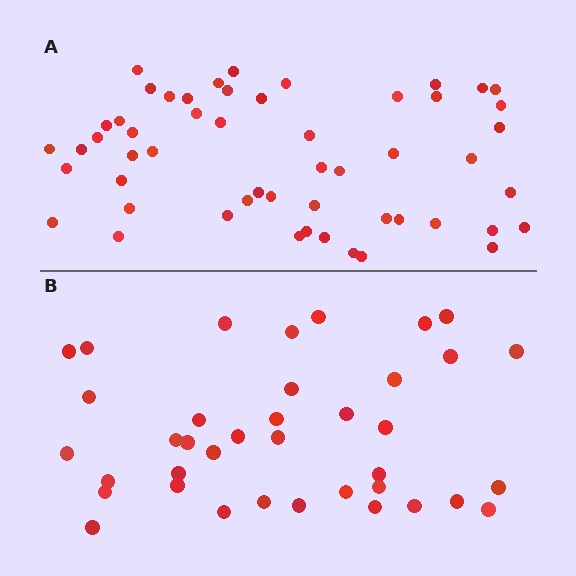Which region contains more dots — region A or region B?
Region A (the top region) has more dots.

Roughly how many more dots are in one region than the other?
Region A has approximately 15 more dots than region B.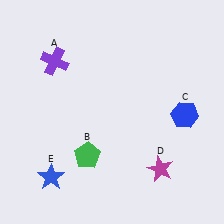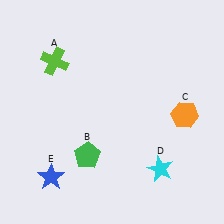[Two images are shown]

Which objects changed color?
A changed from purple to lime. C changed from blue to orange. D changed from magenta to cyan.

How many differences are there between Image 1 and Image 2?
There are 3 differences between the two images.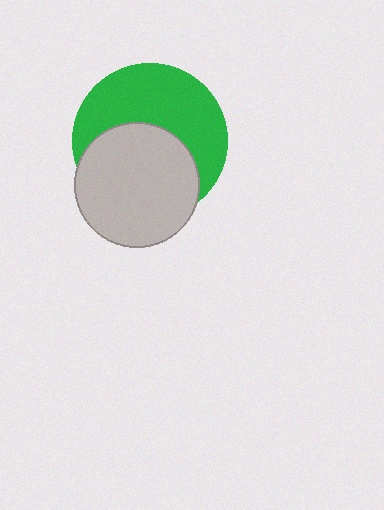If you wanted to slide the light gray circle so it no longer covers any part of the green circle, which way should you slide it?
Slide it down — that is the most direct way to separate the two shapes.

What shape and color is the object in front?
The object in front is a light gray circle.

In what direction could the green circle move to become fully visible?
The green circle could move up. That would shift it out from behind the light gray circle entirely.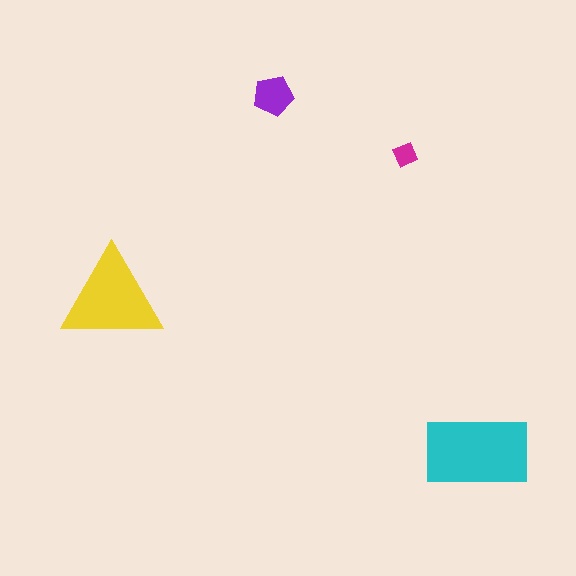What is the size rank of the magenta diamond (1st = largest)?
4th.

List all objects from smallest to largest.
The magenta diamond, the purple pentagon, the yellow triangle, the cyan rectangle.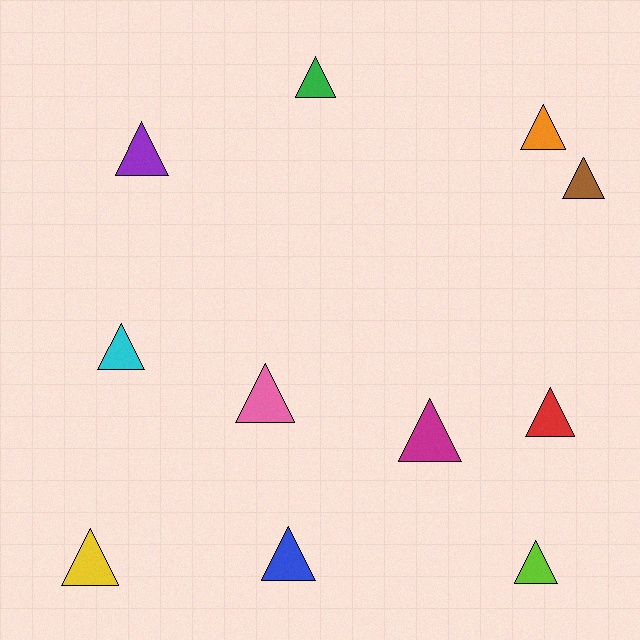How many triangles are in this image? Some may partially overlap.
There are 11 triangles.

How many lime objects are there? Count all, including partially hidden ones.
There is 1 lime object.